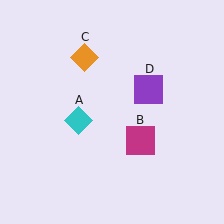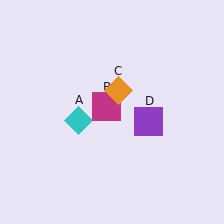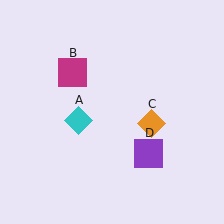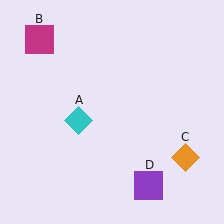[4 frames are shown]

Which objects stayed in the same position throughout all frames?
Cyan diamond (object A) remained stationary.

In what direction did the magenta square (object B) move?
The magenta square (object B) moved up and to the left.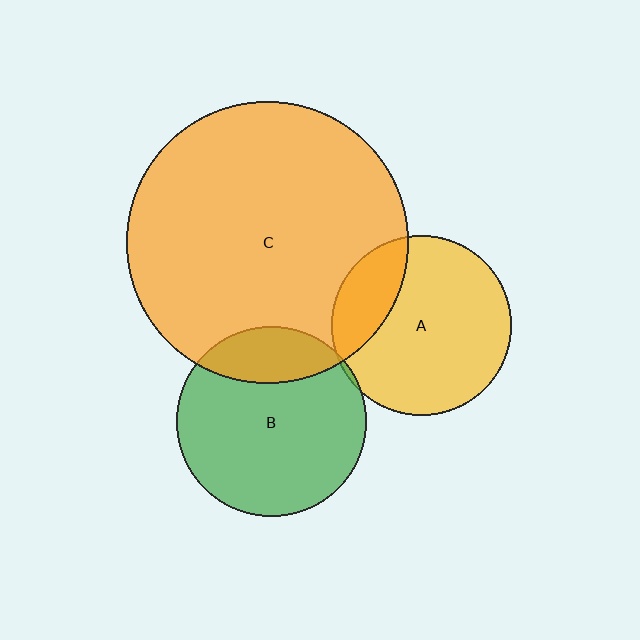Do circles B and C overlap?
Yes.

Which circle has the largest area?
Circle C (orange).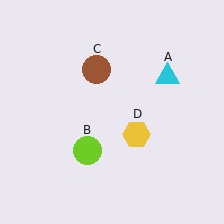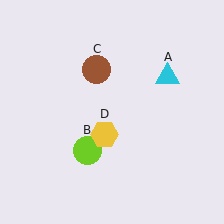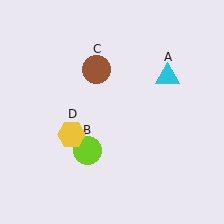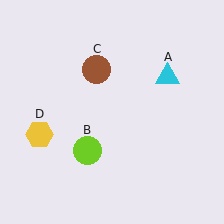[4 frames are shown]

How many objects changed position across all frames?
1 object changed position: yellow hexagon (object D).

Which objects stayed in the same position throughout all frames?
Cyan triangle (object A) and lime circle (object B) and brown circle (object C) remained stationary.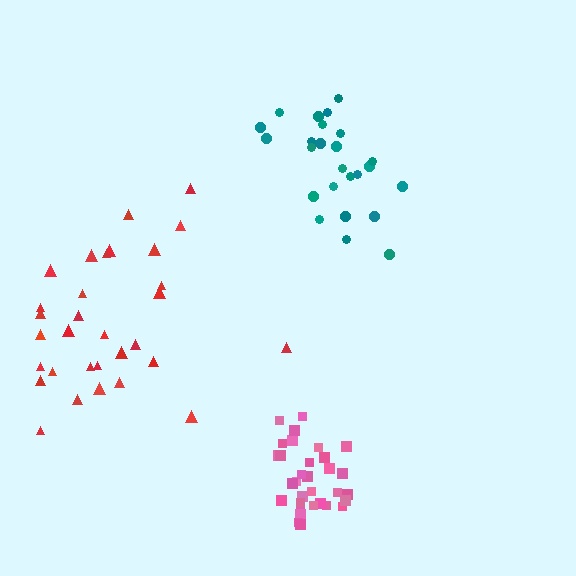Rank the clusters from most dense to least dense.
pink, teal, red.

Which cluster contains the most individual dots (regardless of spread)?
Pink (32).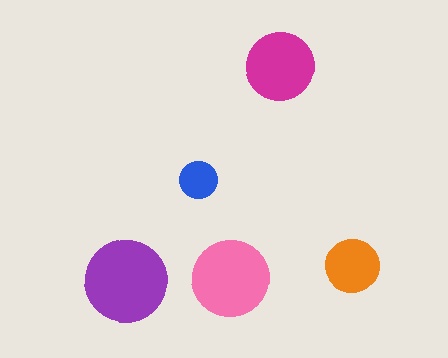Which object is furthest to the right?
The orange circle is rightmost.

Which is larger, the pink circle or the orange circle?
The pink one.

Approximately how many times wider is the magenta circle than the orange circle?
About 1.5 times wider.